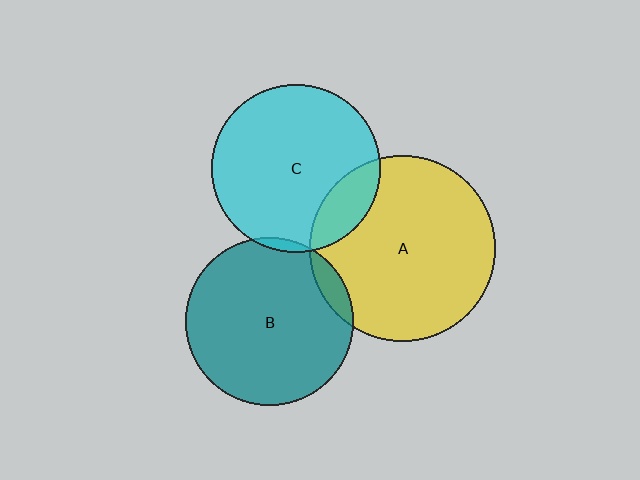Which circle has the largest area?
Circle A (yellow).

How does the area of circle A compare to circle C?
Approximately 1.2 times.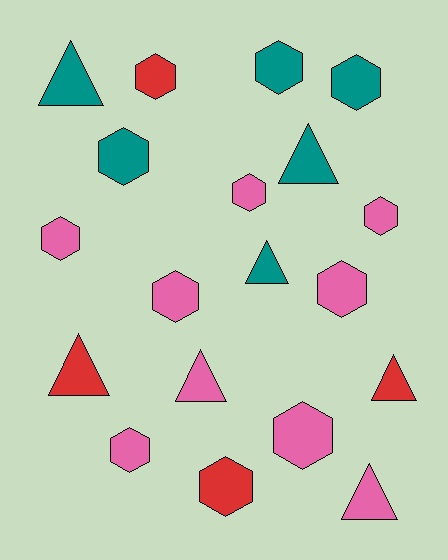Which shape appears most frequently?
Hexagon, with 12 objects.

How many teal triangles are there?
There are 3 teal triangles.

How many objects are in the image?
There are 19 objects.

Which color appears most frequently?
Pink, with 9 objects.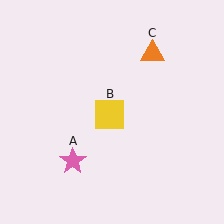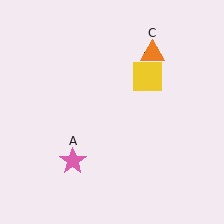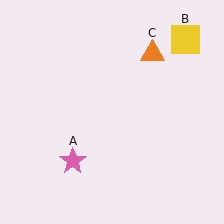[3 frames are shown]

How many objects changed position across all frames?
1 object changed position: yellow square (object B).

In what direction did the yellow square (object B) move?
The yellow square (object B) moved up and to the right.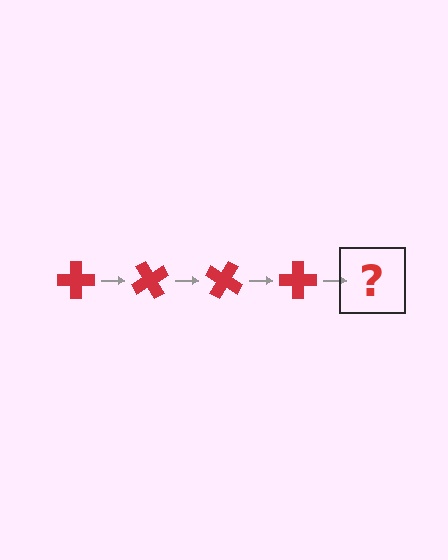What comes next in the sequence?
The next element should be a red cross rotated 240 degrees.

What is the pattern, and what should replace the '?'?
The pattern is that the cross rotates 60 degrees each step. The '?' should be a red cross rotated 240 degrees.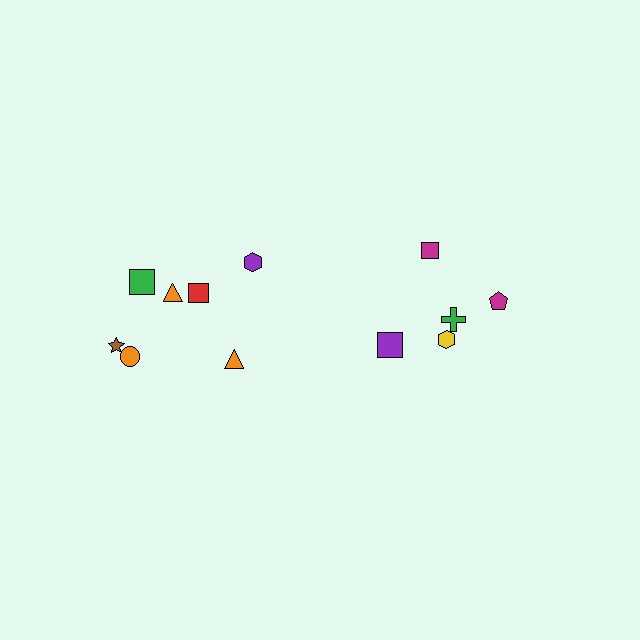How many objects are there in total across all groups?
There are 12 objects.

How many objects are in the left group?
There are 7 objects.